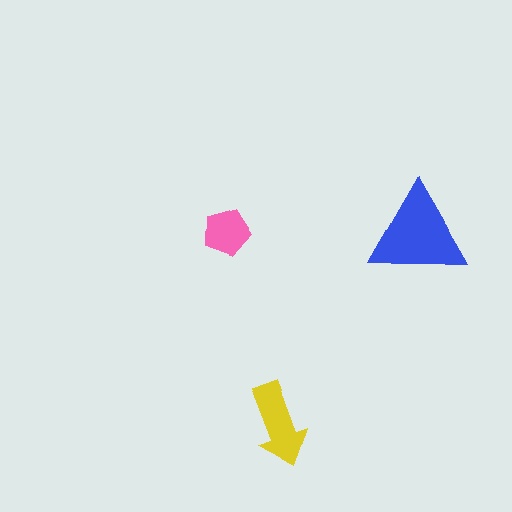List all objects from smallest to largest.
The pink pentagon, the yellow arrow, the blue triangle.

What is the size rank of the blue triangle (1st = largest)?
1st.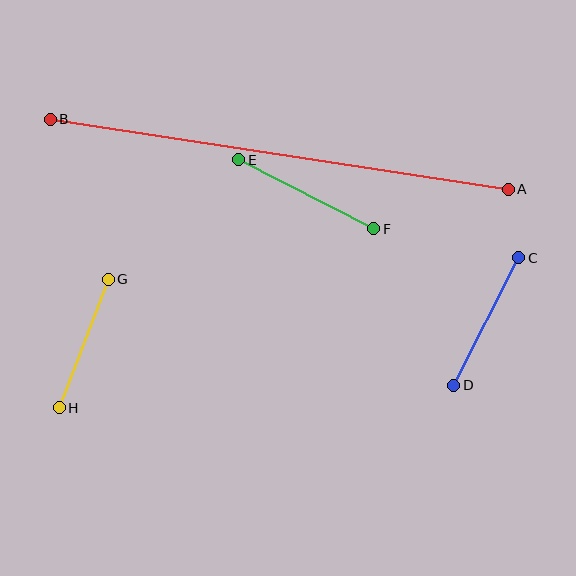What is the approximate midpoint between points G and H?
The midpoint is at approximately (84, 344) pixels.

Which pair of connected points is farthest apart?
Points A and B are farthest apart.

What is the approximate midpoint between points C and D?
The midpoint is at approximately (486, 321) pixels.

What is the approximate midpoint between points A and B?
The midpoint is at approximately (279, 154) pixels.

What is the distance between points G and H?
The distance is approximately 137 pixels.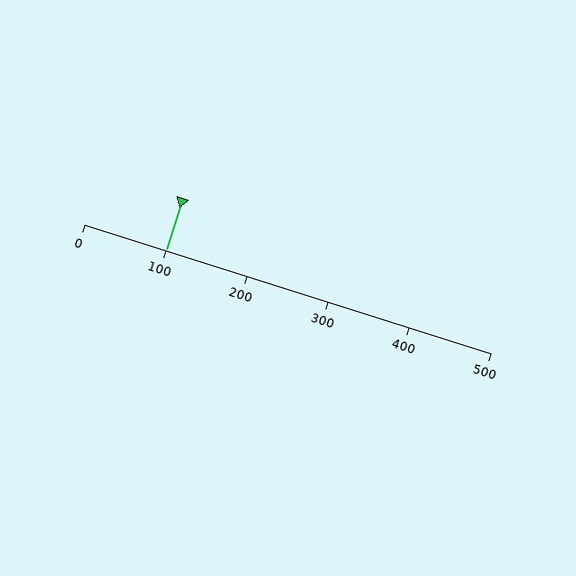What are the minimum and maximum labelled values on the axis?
The axis runs from 0 to 500.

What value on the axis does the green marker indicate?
The marker indicates approximately 100.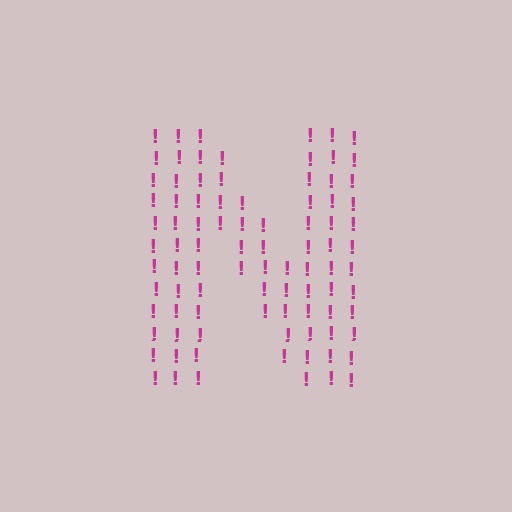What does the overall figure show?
The overall figure shows the letter N.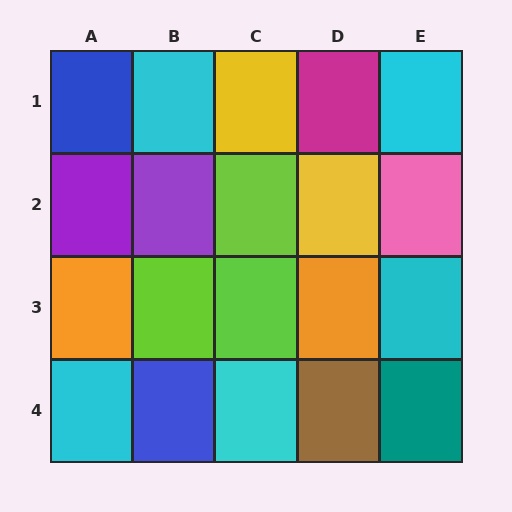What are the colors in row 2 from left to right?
Purple, purple, lime, yellow, pink.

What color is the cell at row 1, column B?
Cyan.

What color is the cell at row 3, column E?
Cyan.